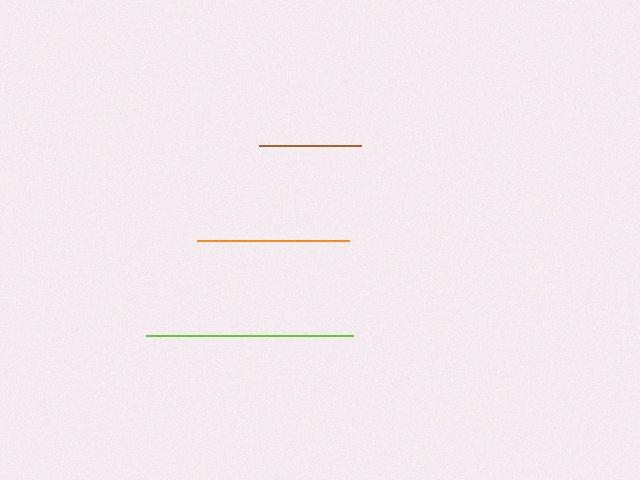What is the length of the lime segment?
The lime segment is approximately 207 pixels long.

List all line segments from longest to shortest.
From longest to shortest: lime, orange, brown.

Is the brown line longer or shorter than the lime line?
The lime line is longer than the brown line.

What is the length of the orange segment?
The orange segment is approximately 152 pixels long.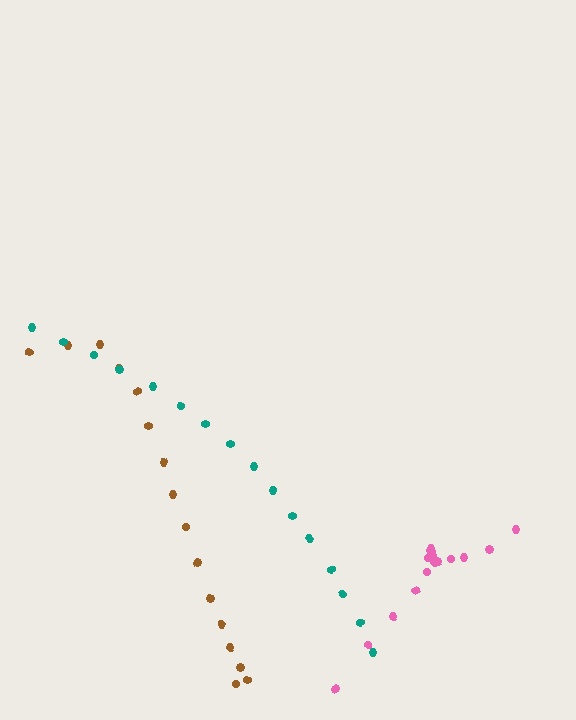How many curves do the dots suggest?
There are 3 distinct paths.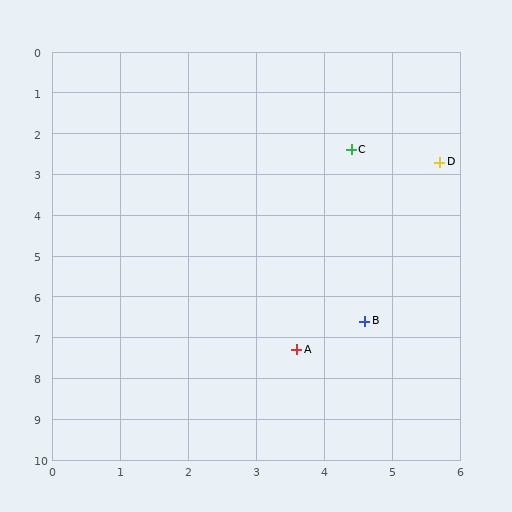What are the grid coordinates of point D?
Point D is at approximately (5.7, 2.7).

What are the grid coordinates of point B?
Point B is at approximately (4.6, 6.6).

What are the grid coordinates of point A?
Point A is at approximately (3.6, 7.3).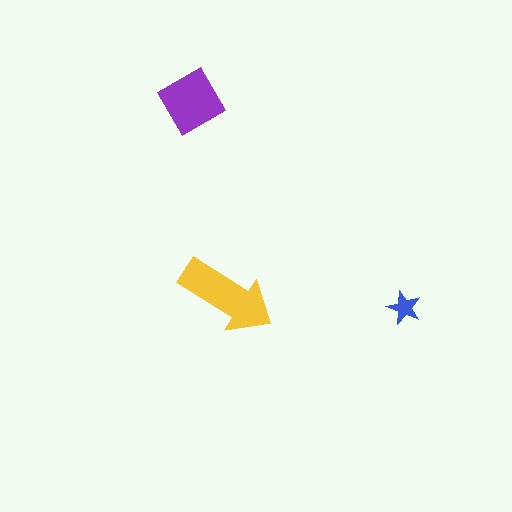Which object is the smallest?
The blue star.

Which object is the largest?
The yellow arrow.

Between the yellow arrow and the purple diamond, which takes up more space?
The yellow arrow.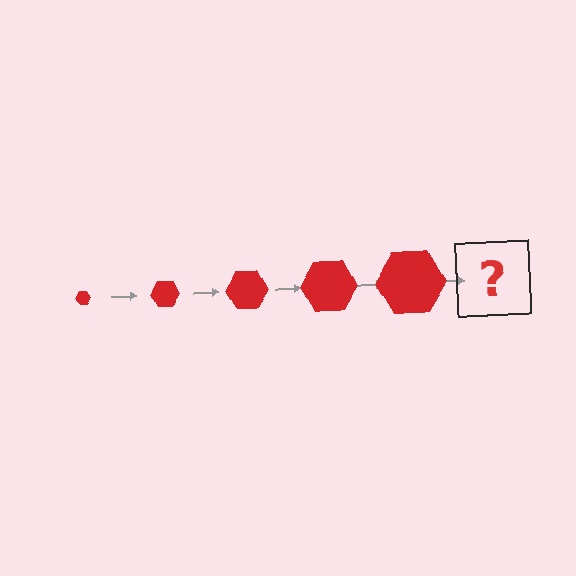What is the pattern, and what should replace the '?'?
The pattern is that the hexagon gets progressively larger each step. The '?' should be a red hexagon, larger than the previous one.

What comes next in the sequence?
The next element should be a red hexagon, larger than the previous one.